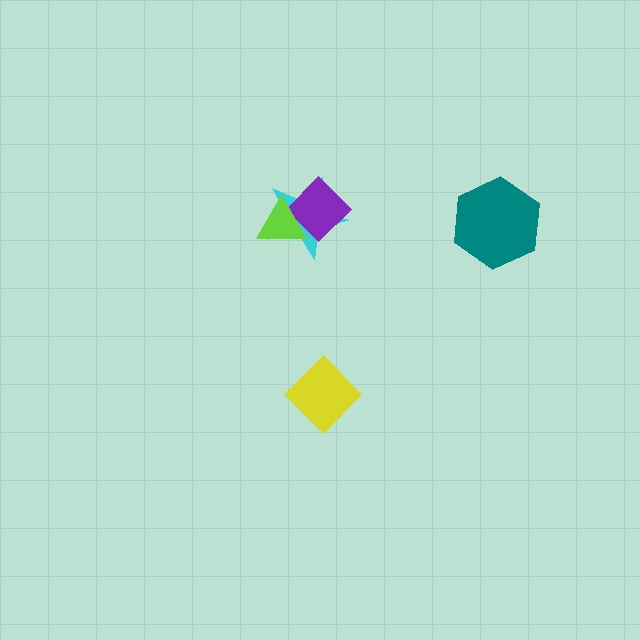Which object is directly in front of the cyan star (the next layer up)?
The purple diamond is directly in front of the cyan star.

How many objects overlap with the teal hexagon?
0 objects overlap with the teal hexagon.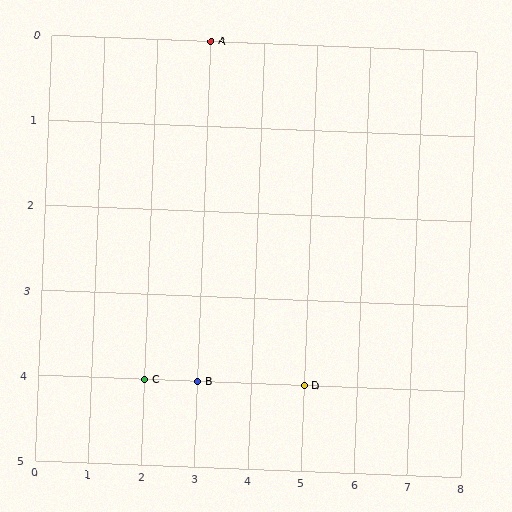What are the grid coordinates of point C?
Point C is at grid coordinates (2, 4).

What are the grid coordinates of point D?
Point D is at grid coordinates (5, 4).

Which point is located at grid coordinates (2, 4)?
Point C is at (2, 4).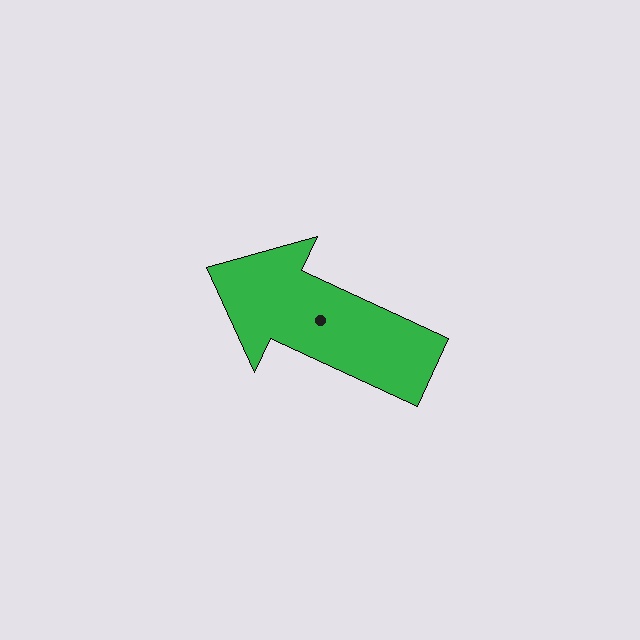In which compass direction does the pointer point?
Northwest.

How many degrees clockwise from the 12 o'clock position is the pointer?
Approximately 295 degrees.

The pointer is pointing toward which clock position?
Roughly 10 o'clock.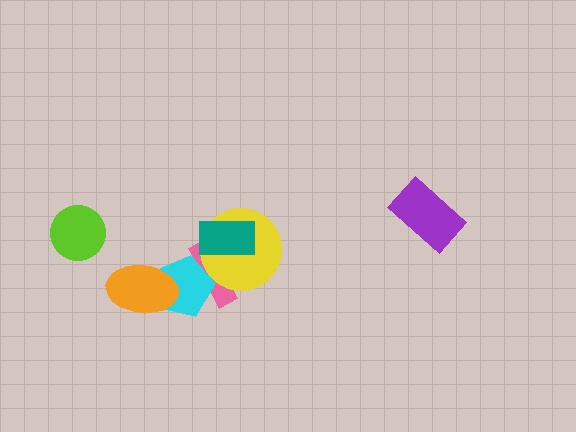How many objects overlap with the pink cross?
3 objects overlap with the pink cross.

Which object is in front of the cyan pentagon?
The orange ellipse is in front of the cyan pentagon.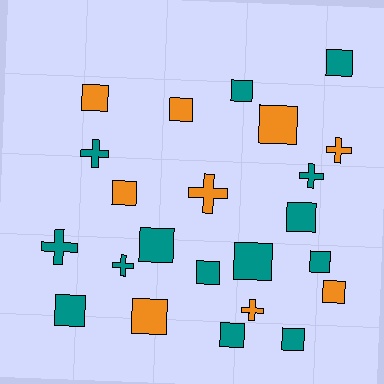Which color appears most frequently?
Teal, with 14 objects.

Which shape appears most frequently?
Square, with 16 objects.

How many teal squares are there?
There are 10 teal squares.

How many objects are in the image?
There are 23 objects.